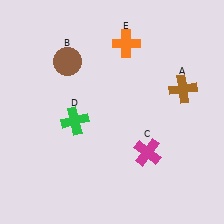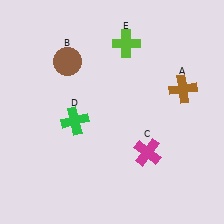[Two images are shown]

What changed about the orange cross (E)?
In Image 1, E is orange. In Image 2, it changed to lime.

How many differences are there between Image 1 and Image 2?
There is 1 difference between the two images.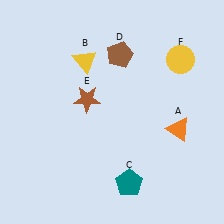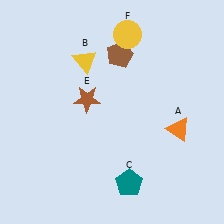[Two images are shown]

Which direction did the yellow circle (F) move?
The yellow circle (F) moved left.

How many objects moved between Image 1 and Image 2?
1 object moved between the two images.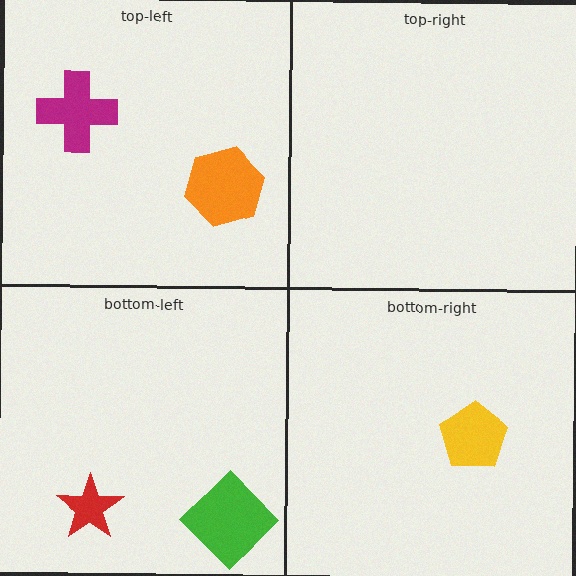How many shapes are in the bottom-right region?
1.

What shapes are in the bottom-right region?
The yellow pentagon.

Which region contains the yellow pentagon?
The bottom-right region.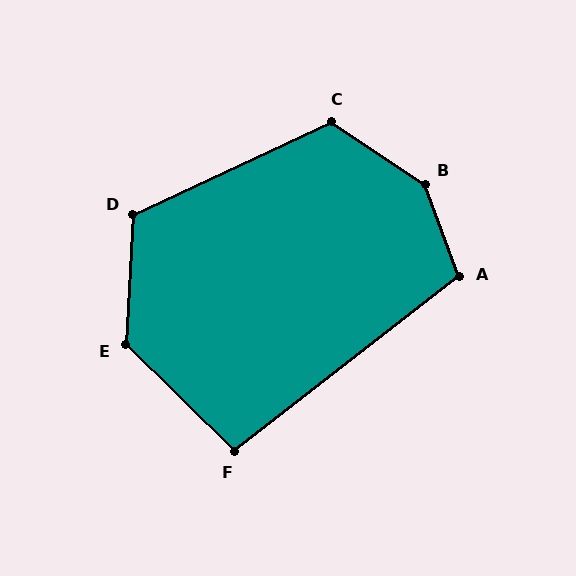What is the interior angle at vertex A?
Approximately 107 degrees (obtuse).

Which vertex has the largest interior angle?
B, at approximately 144 degrees.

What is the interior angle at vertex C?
Approximately 121 degrees (obtuse).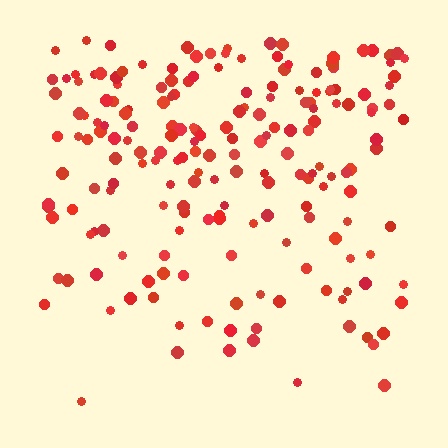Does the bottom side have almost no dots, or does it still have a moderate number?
Still a moderate number, just noticeably fewer than the top.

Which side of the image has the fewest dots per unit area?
The bottom.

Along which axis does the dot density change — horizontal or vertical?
Vertical.